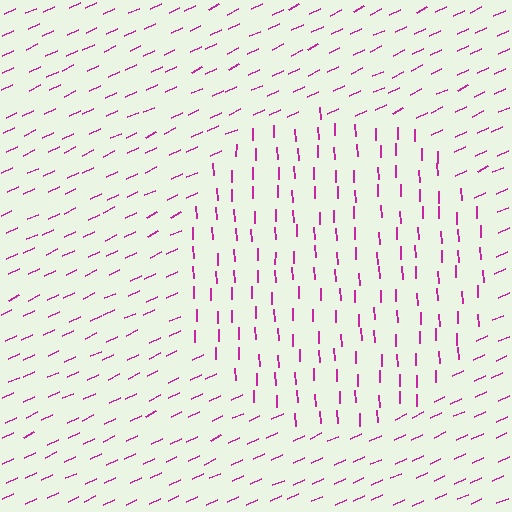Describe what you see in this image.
The image is filled with small magenta line segments. A circle region in the image has lines oriented differently from the surrounding lines, creating a visible texture boundary.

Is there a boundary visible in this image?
Yes, there is a texture boundary formed by a change in line orientation.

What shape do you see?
I see a circle.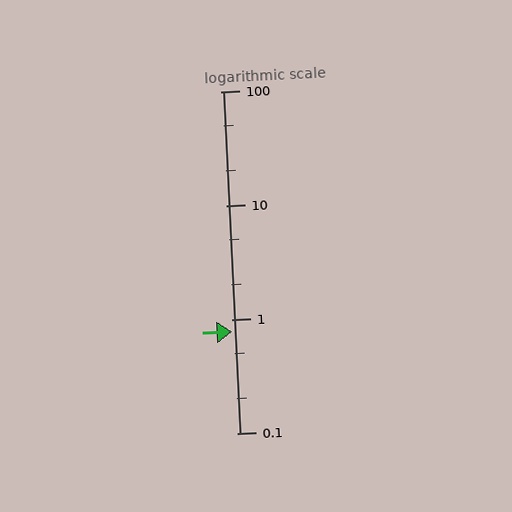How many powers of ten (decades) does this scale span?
The scale spans 3 decades, from 0.1 to 100.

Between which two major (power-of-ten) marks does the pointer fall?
The pointer is between 0.1 and 1.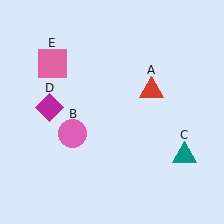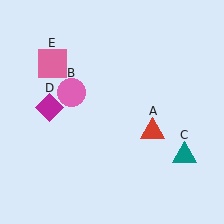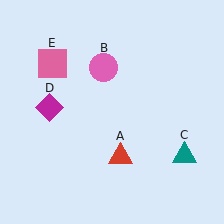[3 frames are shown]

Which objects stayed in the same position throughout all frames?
Teal triangle (object C) and magenta diamond (object D) and pink square (object E) remained stationary.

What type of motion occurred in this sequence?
The red triangle (object A), pink circle (object B) rotated clockwise around the center of the scene.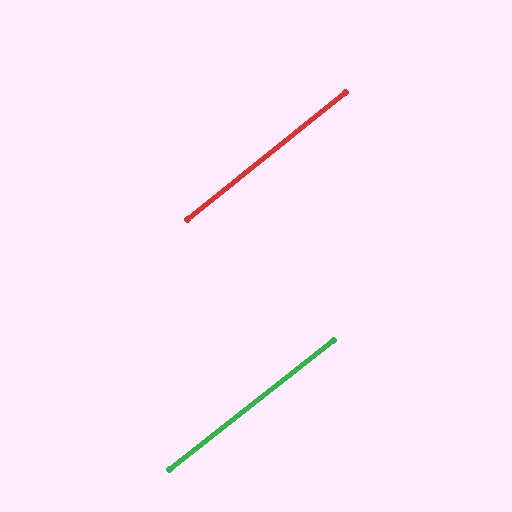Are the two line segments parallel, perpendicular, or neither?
Parallel — their directions differ by only 0.7°.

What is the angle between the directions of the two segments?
Approximately 1 degree.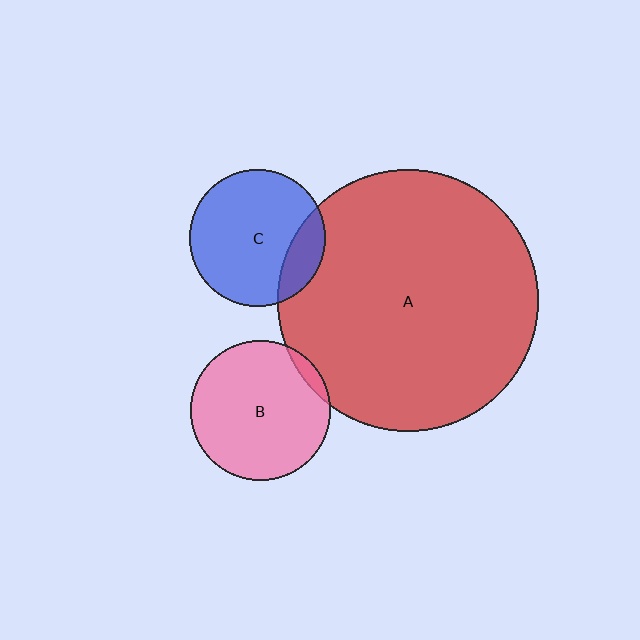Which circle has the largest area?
Circle A (red).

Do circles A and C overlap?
Yes.